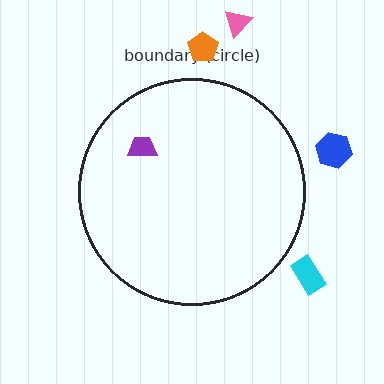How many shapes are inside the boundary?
1 inside, 4 outside.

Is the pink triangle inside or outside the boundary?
Outside.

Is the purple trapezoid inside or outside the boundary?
Inside.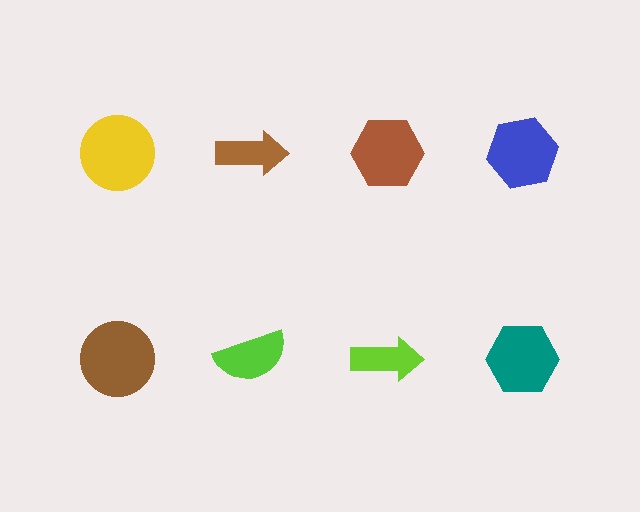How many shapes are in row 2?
4 shapes.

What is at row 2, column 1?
A brown circle.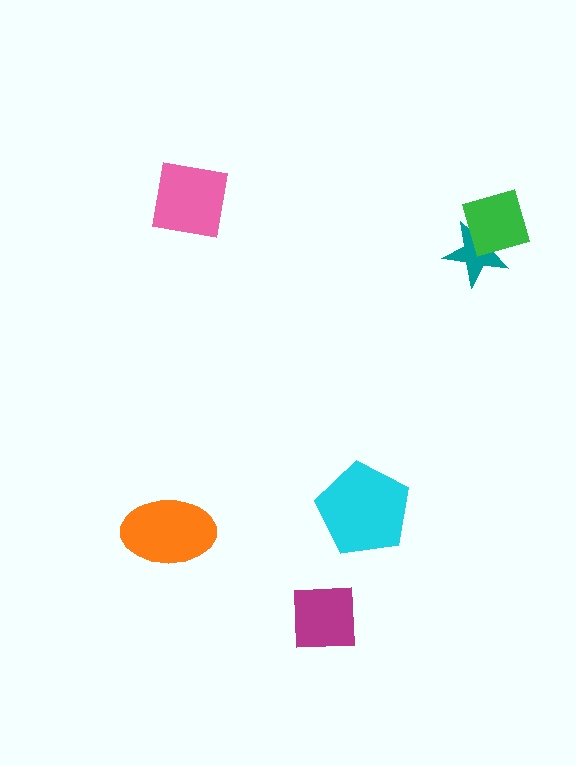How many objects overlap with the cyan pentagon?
0 objects overlap with the cyan pentagon.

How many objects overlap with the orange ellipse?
0 objects overlap with the orange ellipse.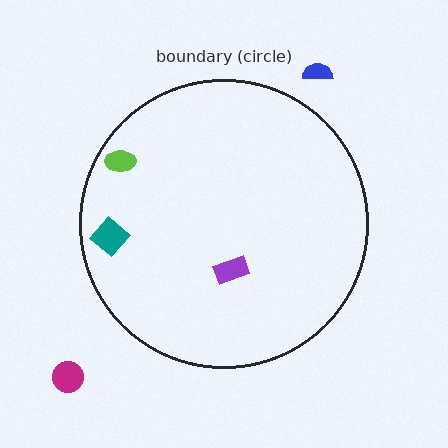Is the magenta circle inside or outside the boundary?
Outside.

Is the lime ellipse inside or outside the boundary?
Inside.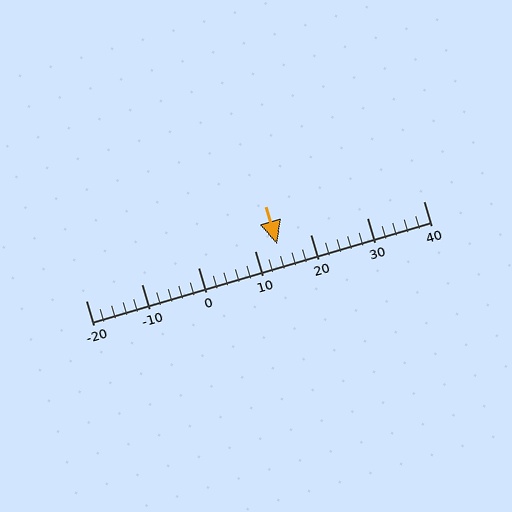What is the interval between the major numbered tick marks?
The major tick marks are spaced 10 units apart.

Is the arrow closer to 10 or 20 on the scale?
The arrow is closer to 10.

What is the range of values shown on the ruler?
The ruler shows values from -20 to 40.